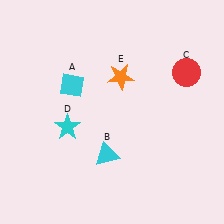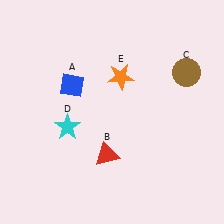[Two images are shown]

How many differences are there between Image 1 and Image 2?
There are 3 differences between the two images.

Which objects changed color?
A changed from cyan to blue. B changed from cyan to red. C changed from red to brown.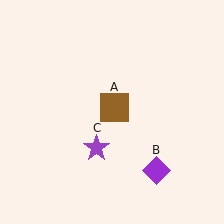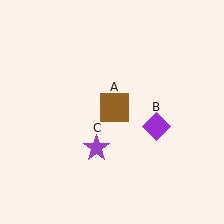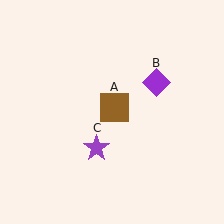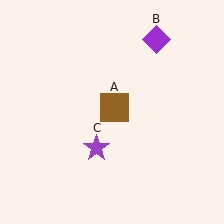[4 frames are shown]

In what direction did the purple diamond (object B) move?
The purple diamond (object B) moved up.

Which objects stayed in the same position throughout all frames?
Brown square (object A) and purple star (object C) remained stationary.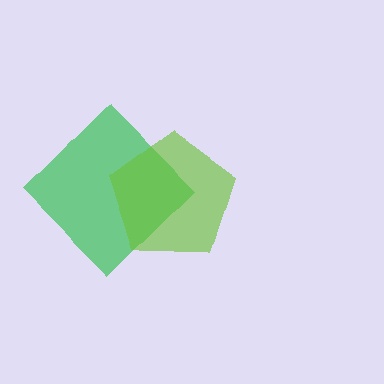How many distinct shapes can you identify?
There are 2 distinct shapes: a green diamond, a lime pentagon.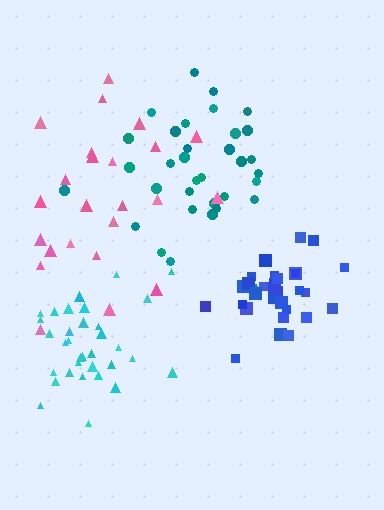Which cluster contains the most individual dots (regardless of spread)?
Cyan (34).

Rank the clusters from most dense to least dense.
blue, cyan, teal, pink.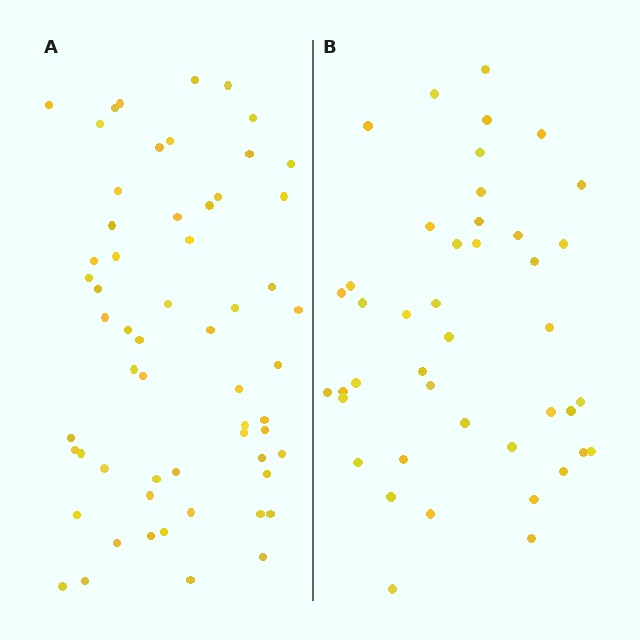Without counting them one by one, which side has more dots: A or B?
Region A (the left region) has more dots.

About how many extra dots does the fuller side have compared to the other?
Region A has approximately 15 more dots than region B.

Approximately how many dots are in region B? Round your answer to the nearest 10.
About 40 dots. (The exact count is 43, which rounds to 40.)